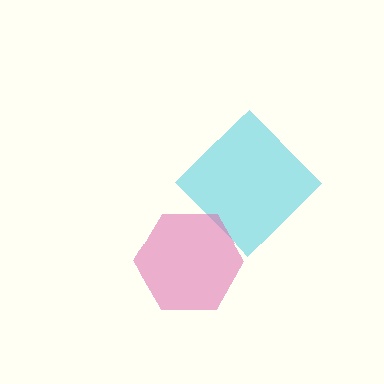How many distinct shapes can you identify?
There are 2 distinct shapes: a cyan diamond, a pink hexagon.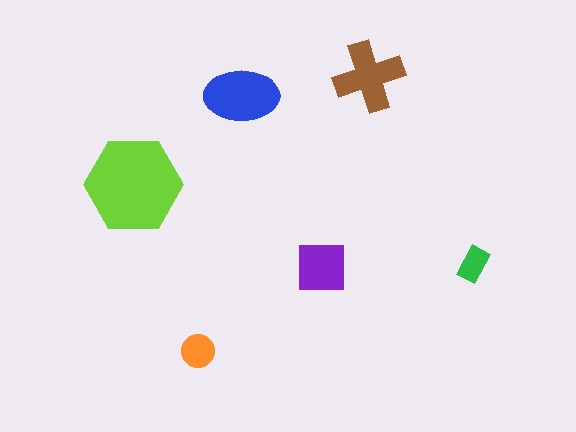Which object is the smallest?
The green rectangle.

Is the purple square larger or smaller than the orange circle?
Larger.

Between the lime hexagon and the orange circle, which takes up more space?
The lime hexagon.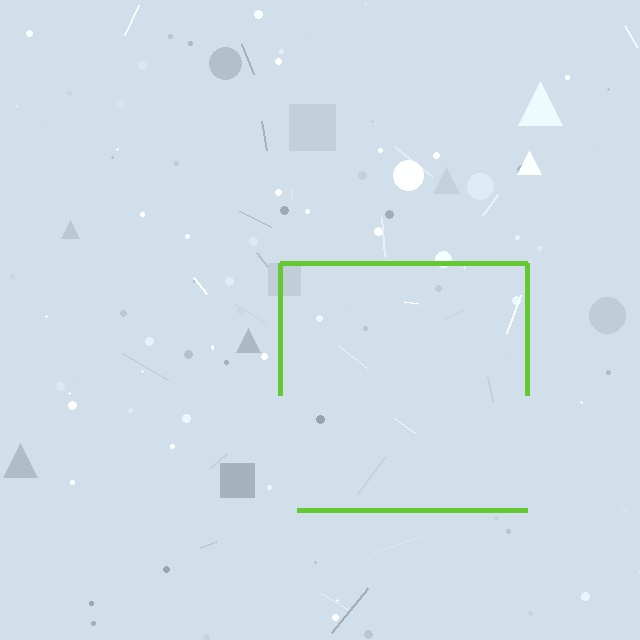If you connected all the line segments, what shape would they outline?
They would outline a square.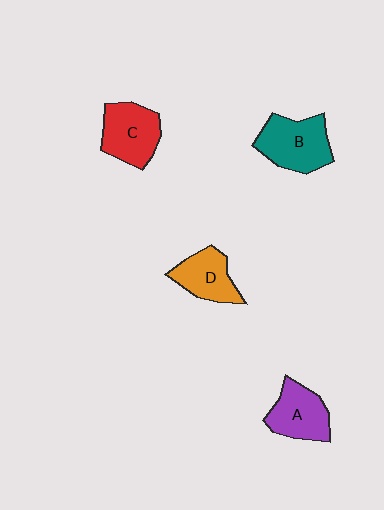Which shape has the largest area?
Shape B (teal).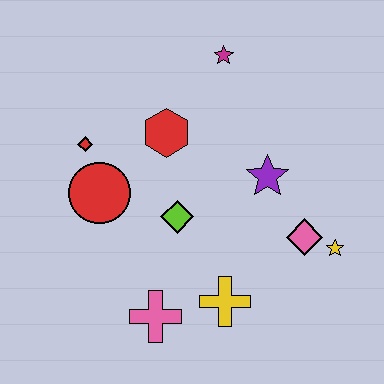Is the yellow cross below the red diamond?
Yes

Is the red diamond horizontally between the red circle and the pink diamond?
No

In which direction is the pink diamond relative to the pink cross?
The pink diamond is to the right of the pink cross.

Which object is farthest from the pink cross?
The magenta star is farthest from the pink cross.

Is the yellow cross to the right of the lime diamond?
Yes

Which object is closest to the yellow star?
The pink diamond is closest to the yellow star.